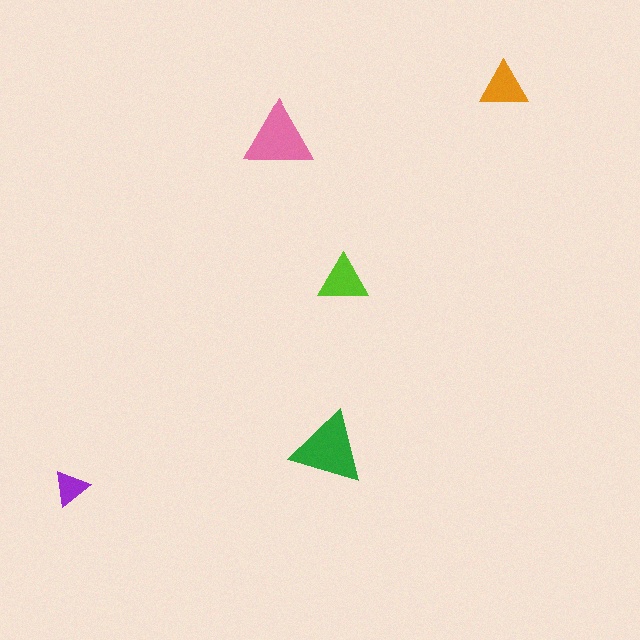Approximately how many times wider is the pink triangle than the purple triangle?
About 2 times wider.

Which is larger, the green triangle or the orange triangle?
The green one.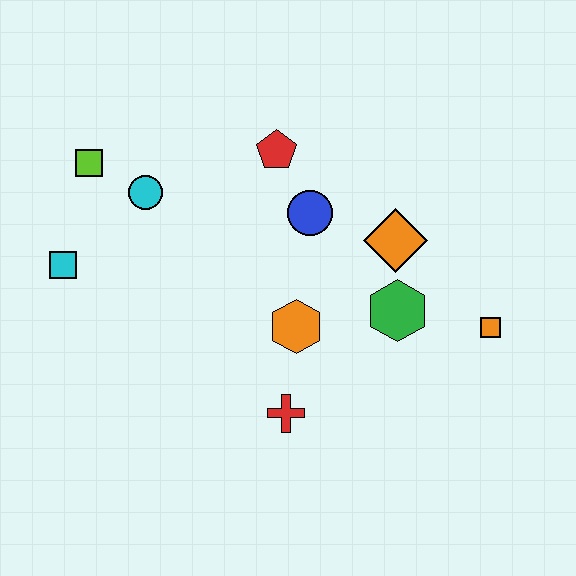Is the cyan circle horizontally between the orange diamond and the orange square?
No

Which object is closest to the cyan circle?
The lime square is closest to the cyan circle.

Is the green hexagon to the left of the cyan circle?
No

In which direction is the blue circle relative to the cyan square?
The blue circle is to the right of the cyan square.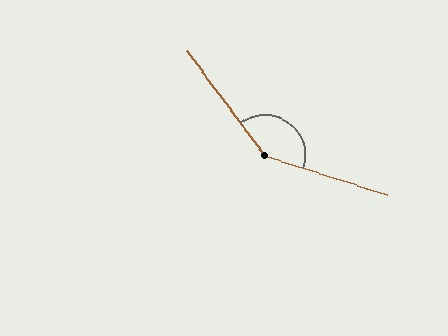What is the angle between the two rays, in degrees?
Approximately 144 degrees.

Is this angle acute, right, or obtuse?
It is obtuse.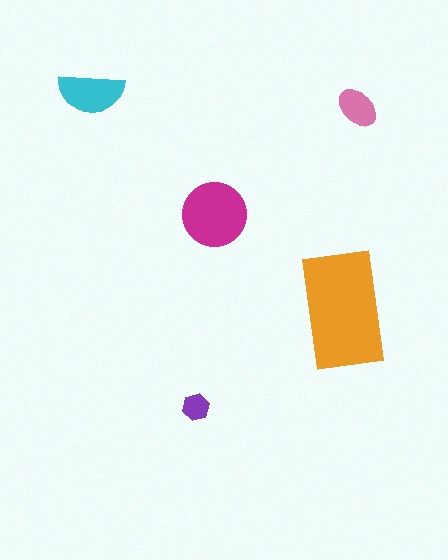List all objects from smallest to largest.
The purple hexagon, the pink ellipse, the cyan semicircle, the magenta circle, the orange rectangle.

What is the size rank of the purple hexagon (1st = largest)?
5th.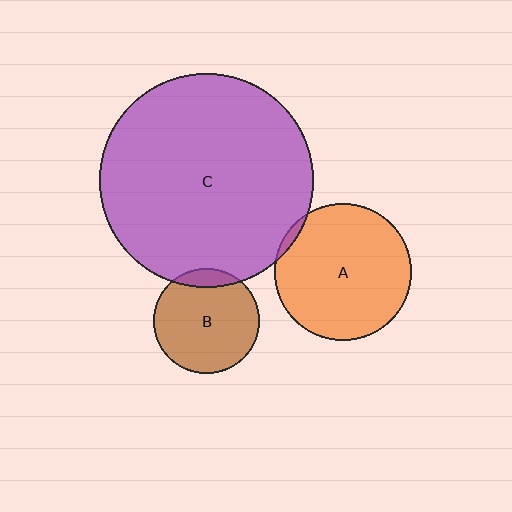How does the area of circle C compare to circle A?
Approximately 2.4 times.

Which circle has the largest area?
Circle C (purple).